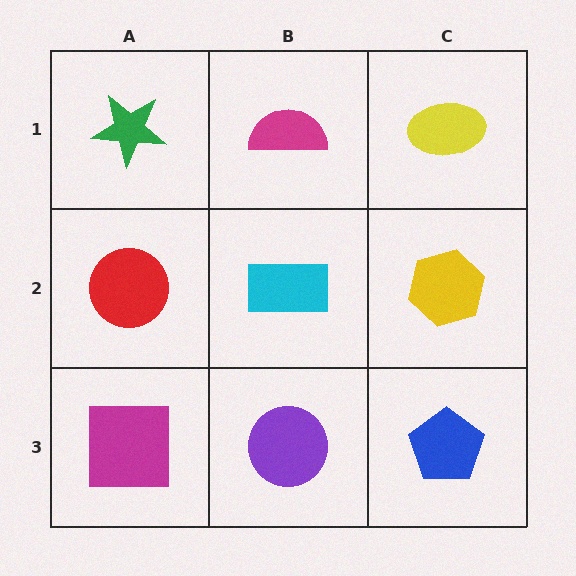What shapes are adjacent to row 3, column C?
A yellow hexagon (row 2, column C), a purple circle (row 3, column B).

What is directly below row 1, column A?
A red circle.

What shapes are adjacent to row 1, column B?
A cyan rectangle (row 2, column B), a green star (row 1, column A), a yellow ellipse (row 1, column C).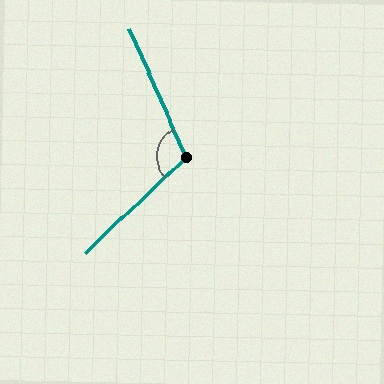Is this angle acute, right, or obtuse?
It is obtuse.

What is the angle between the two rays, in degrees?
Approximately 110 degrees.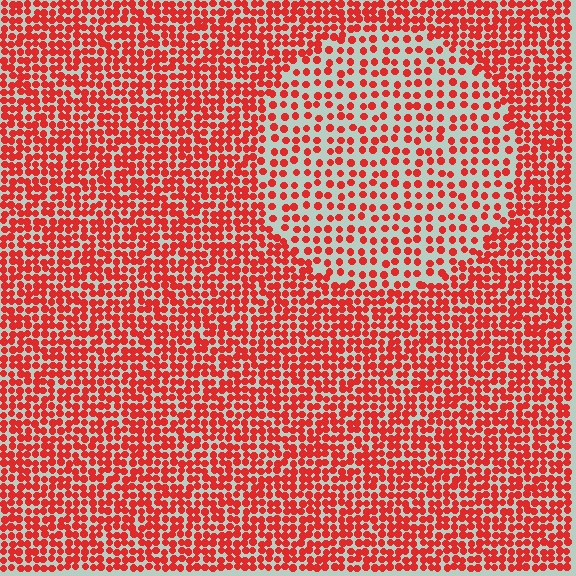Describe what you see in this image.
The image contains small red elements arranged at two different densities. A circle-shaped region is visible where the elements are less densely packed than the surrounding area.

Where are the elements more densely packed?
The elements are more densely packed outside the circle boundary.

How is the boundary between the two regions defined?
The boundary is defined by a change in element density (approximately 1.9x ratio). All elements are the same color, size, and shape.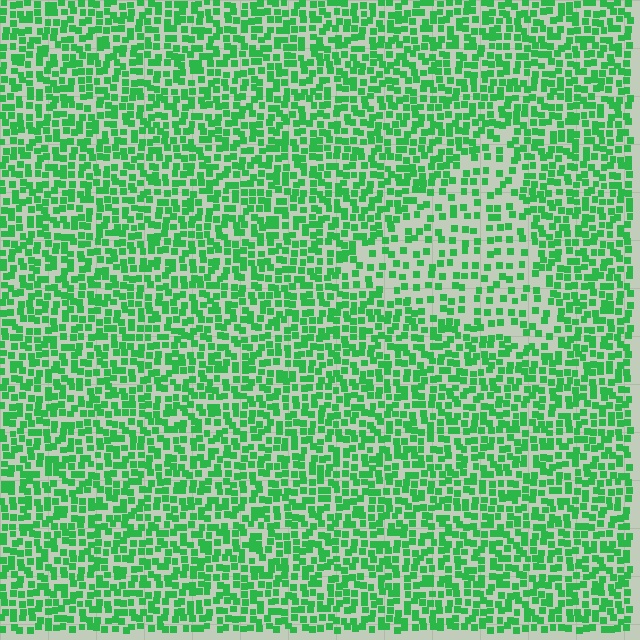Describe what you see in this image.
The image contains small green elements arranged at two different densities. A triangle-shaped region is visible where the elements are less densely packed than the surrounding area.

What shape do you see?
I see a triangle.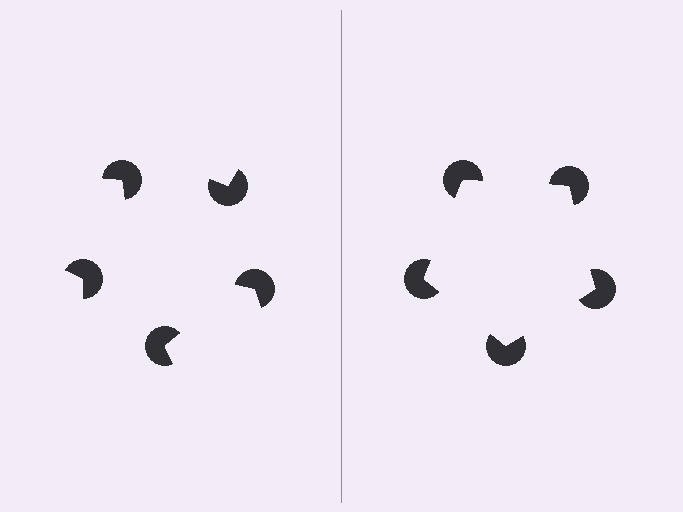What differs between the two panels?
The pac-man discs are positioned identically on both sides; only the wedge orientations differ. On the right they align to a pentagon; on the left they are misaligned.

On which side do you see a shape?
An illusory pentagon appears on the right side. On the left side the wedge cuts are rotated, so no coherent shape forms.